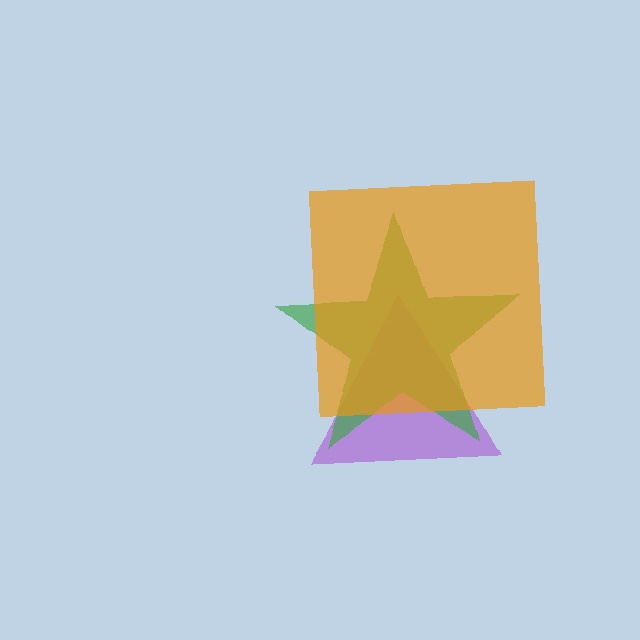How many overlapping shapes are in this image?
There are 3 overlapping shapes in the image.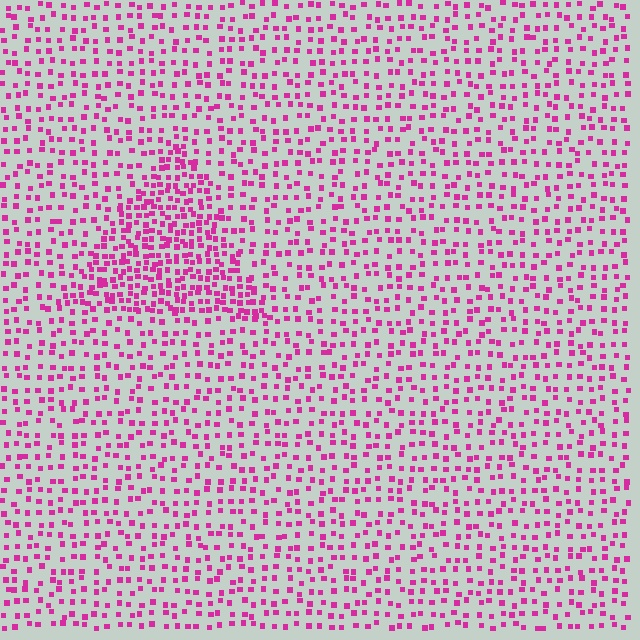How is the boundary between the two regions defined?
The boundary is defined by a change in element density (approximately 2.1x ratio). All elements are the same color, size, and shape.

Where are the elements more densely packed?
The elements are more densely packed inside the triangle boundary.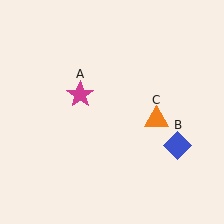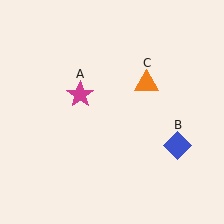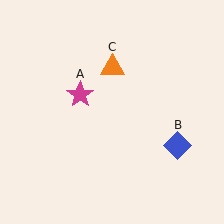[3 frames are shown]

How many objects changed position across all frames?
1 object changed position: orange triangle (object C).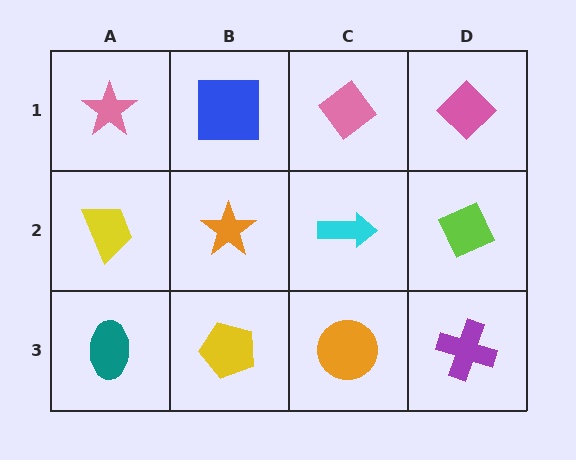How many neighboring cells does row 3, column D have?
2.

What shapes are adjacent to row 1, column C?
A cyan arrow (row 2, column C), a blue square (row 1, column B), a pink diamond (row 1, column D).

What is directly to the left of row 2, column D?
A cyan arrow.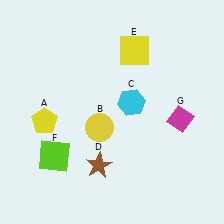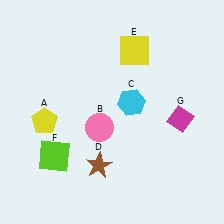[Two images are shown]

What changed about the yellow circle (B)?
In Image 1, B is yellow. In Image 2, it changed to pink.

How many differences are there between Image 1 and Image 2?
There is 1 difference between the two images.